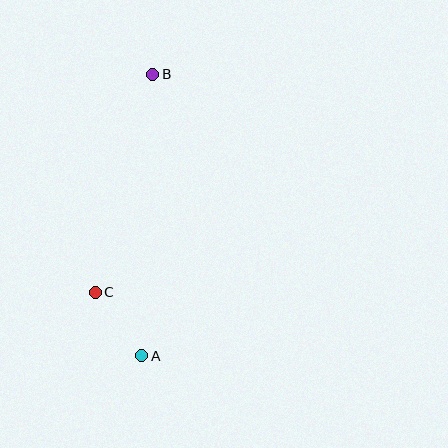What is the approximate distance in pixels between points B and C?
The distance between B and C is approximately 225 pixels.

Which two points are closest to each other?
Points A and C are closest to each other.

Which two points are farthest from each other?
Points A and B are farthest from each other.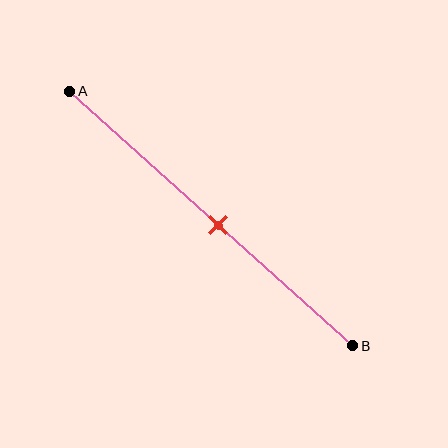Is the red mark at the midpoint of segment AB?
Yes, the mark is approximately at the midpoint.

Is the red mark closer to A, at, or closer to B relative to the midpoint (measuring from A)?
The red mark is approximately at the midpoint of segment AB.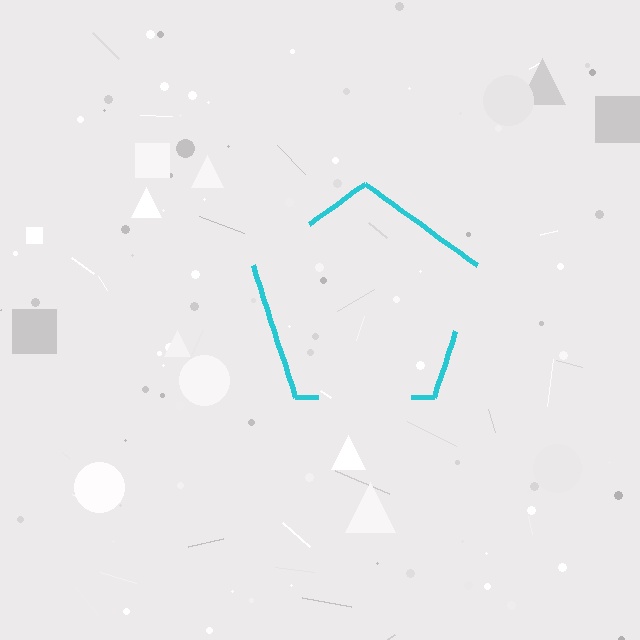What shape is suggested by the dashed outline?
The dashed outline suggests a pentagon.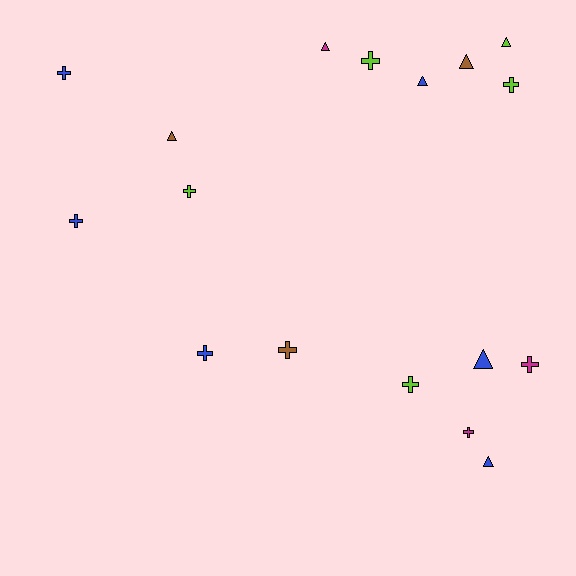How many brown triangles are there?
There are 2 brown triangles.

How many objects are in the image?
There are 17 objects.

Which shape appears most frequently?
Cross, with 10 objects.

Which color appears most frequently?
Blue, with 6 objects.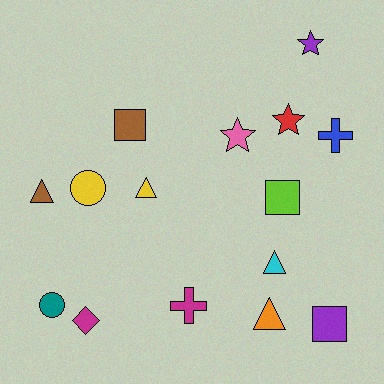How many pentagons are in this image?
There are no pentagons.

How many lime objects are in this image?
There is 1 lime object.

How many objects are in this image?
There are 15 objects.